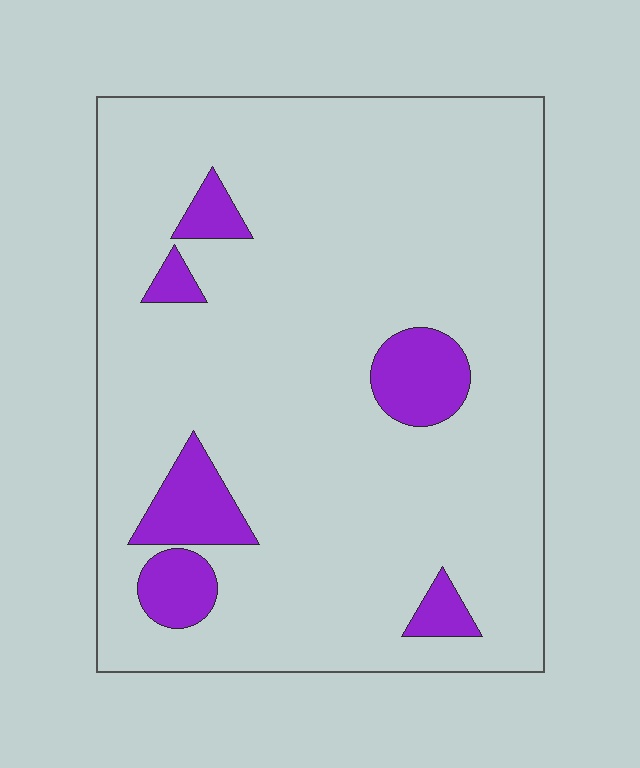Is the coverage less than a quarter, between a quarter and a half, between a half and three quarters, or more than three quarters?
Less than a quarter.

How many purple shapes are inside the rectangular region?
6.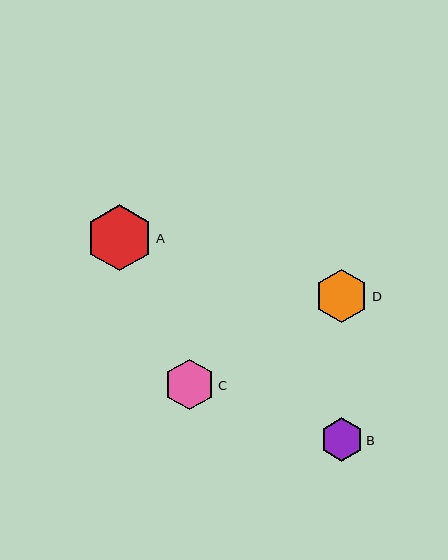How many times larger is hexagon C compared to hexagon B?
Hexagon C is approximately 1.2 times the size of hexagon B.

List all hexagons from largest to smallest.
From largest to smallest: A, D, C, B.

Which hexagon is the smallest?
Hexagon B is the smallest with a size of approximately 43 pixels.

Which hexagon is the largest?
Hexagon A is the largest with a size of approximately 66 pixels.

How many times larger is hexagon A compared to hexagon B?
Hexagon A is approximately 1.5 times the size of hexagon B.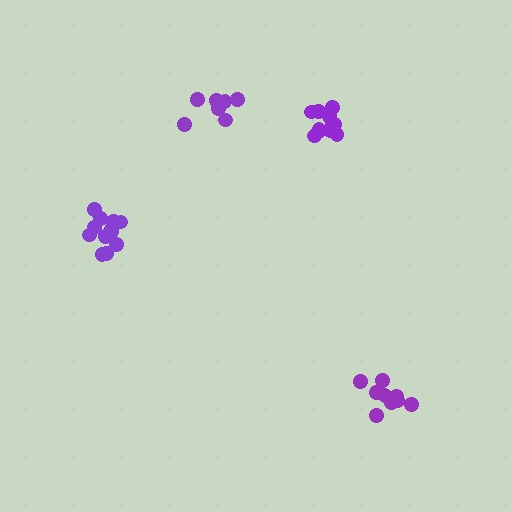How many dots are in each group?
Group 1: 11 dots, Group 2: 12 dots, Group 3: 9 dots, Group 4: 7 dots (39 total).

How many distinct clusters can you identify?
There are 4 distinct clusters.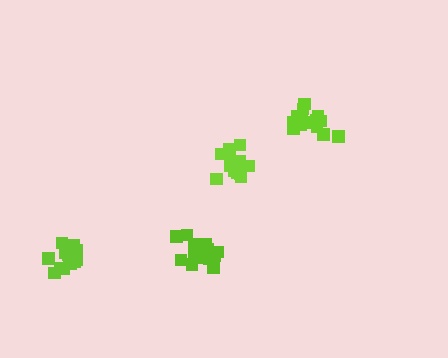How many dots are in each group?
Group 1: 15 dots, Group 2: 15 dots, Group 3: 16 dots, Group 4: 17 dots (63 total).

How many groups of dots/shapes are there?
There are 4 groups.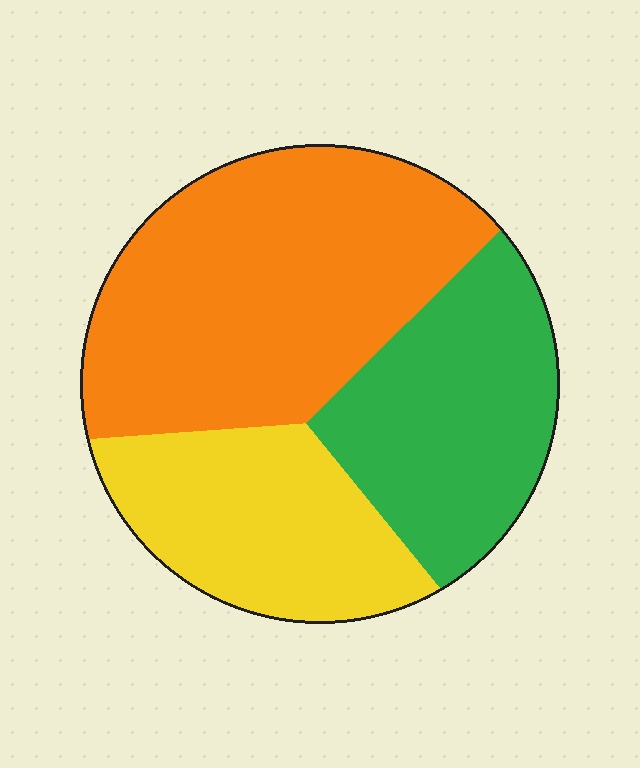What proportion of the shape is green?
Green takes up between a quarter and a half of the shape.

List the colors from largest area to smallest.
From largest to smallest: orange, green, yellow.